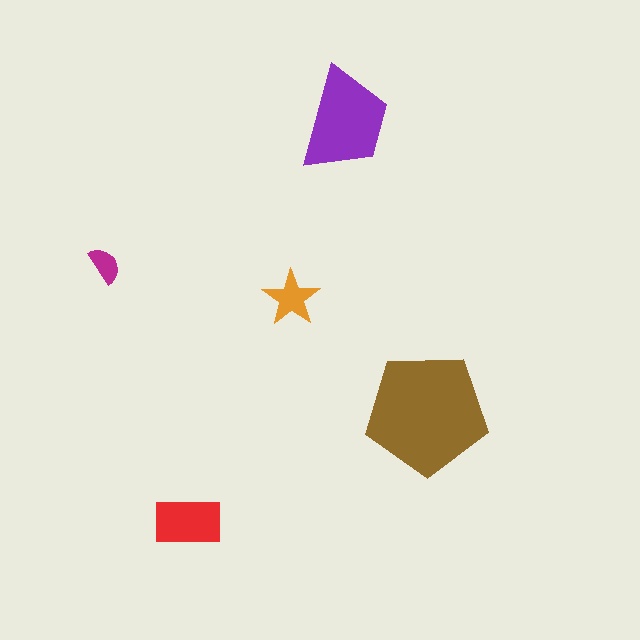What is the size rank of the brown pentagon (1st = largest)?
1st.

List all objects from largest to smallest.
The brown pentagon, the purple trapezoid, the red rectangle, the orange star, the magenta semicircle.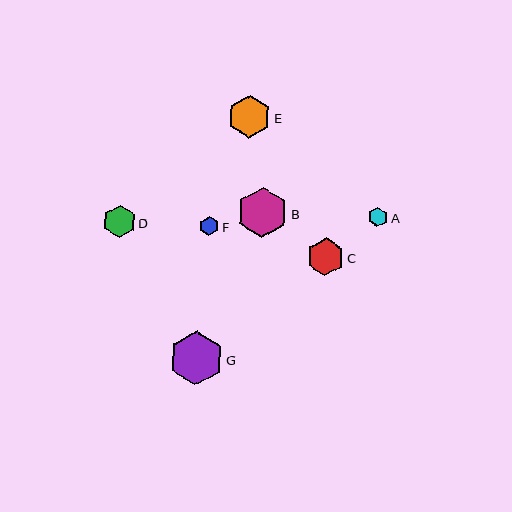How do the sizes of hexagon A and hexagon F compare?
Hexagon A and hexagon F are approximately the same size.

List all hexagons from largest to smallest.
From largest to smallest: G, B, E, C, D, A, F.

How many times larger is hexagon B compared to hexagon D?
Hexagon B is approximately 1.5 times the size of hexagon D.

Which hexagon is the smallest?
Hexagon F is the smallest with a size of approximately 19 pixels.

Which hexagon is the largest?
Hexagon G is the largest with a size of approximately 54 pixels.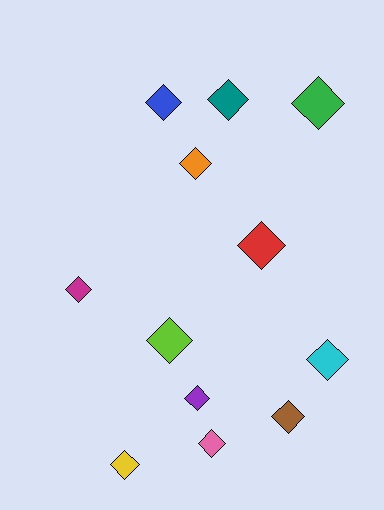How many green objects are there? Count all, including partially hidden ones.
There is 1 green object.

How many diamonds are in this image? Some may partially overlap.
There are 12 diamonds.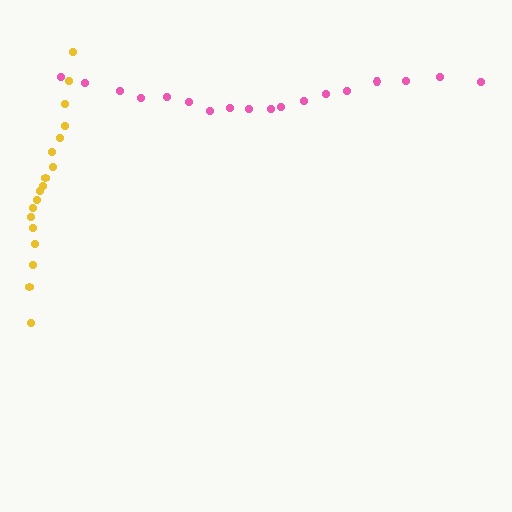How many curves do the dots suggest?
There are 2 distinct paths.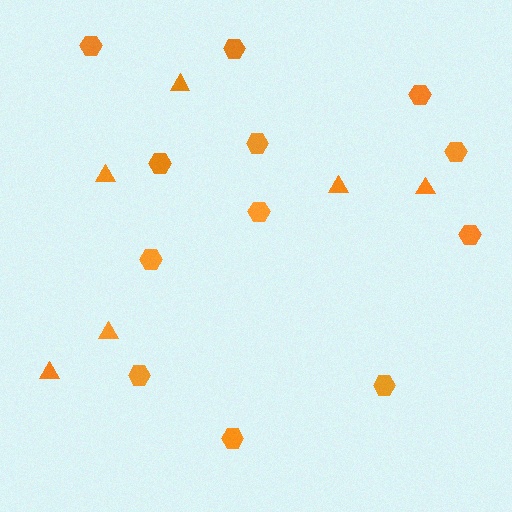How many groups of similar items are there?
There are 2 groups: one group of triangles (6) and one group of hexagons (12).